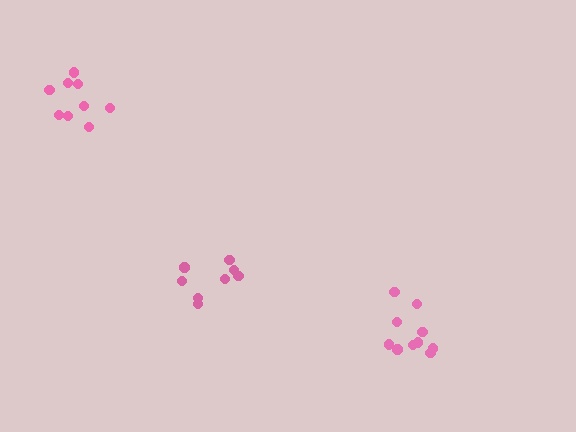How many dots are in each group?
Group 1: 8 dots, Group 2: 9 dots, Group 3: 10 dots (27 total).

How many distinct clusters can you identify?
There are 3 distinct clusters.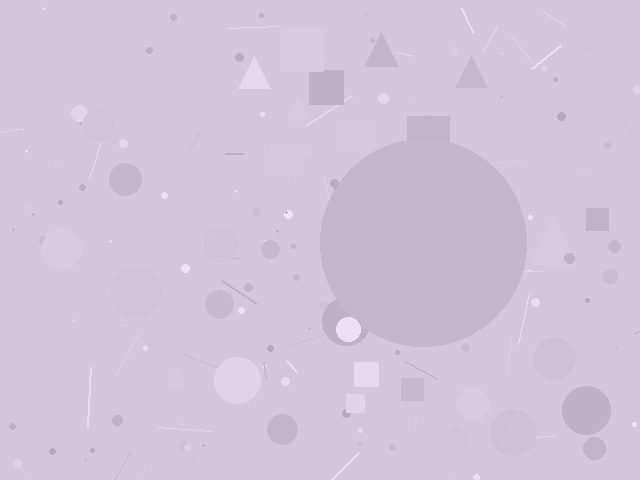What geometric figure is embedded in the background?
A circle is embedded in the background.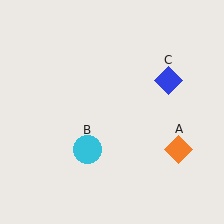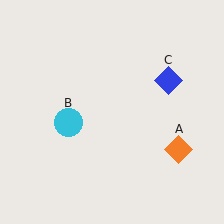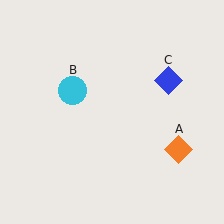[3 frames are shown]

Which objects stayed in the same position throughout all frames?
Orange diamond (object A) and blue diamond (object C) remained stationary.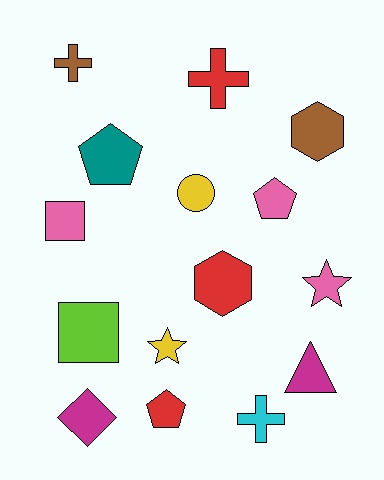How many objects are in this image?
There are 15 objects.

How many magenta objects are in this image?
There are 2 magenta objects.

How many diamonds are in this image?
There is 1 diamond.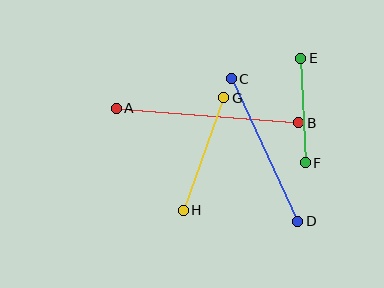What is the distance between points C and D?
The distance is approximately 157 pixels.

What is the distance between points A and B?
The distance is approximately 183 pixels.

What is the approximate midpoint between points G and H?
The midpoint is at approximately (204, 154) pixels.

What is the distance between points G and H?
The distance is approximately 119 pixels.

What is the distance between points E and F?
The distance is approximately 105 pixels.